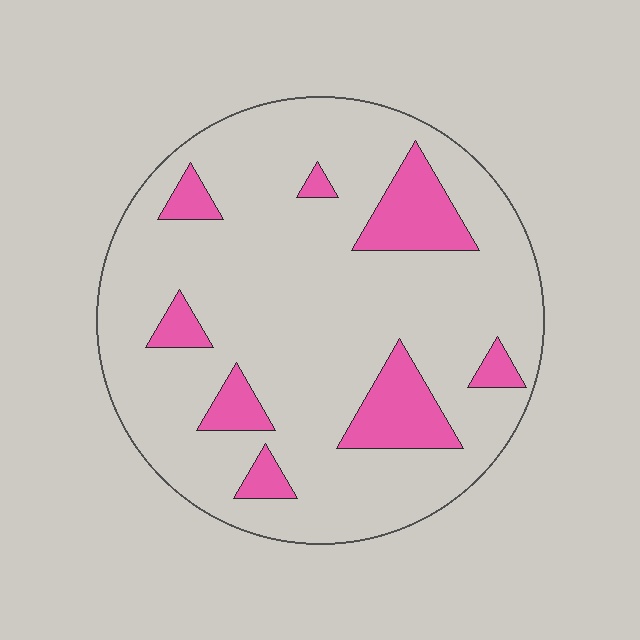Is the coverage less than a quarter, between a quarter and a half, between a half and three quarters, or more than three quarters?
Less than a quarter.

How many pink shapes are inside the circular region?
8.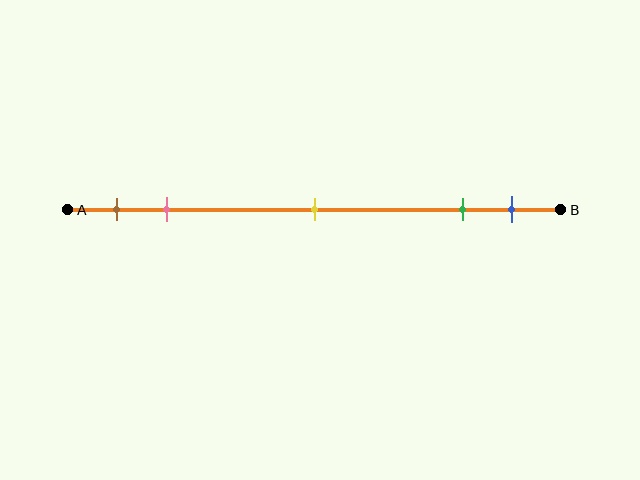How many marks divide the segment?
There are 5 marks dividing the segment.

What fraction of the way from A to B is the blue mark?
The blue mark is approximately 90% (0.9) of the way from A to B.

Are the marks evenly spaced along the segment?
No, the marks are not evenly spaced.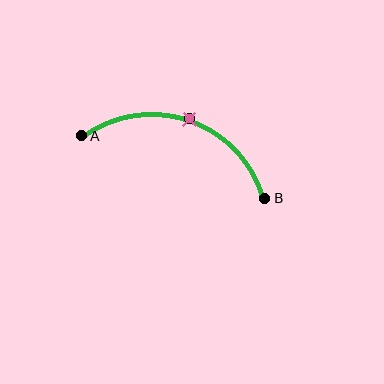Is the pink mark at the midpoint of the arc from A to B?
Yes. The pink mark lies on the arc at equal arc-length from both A and B — it is the arc midpoint.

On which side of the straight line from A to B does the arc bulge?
The arc bulges above the straight line connecting A and B.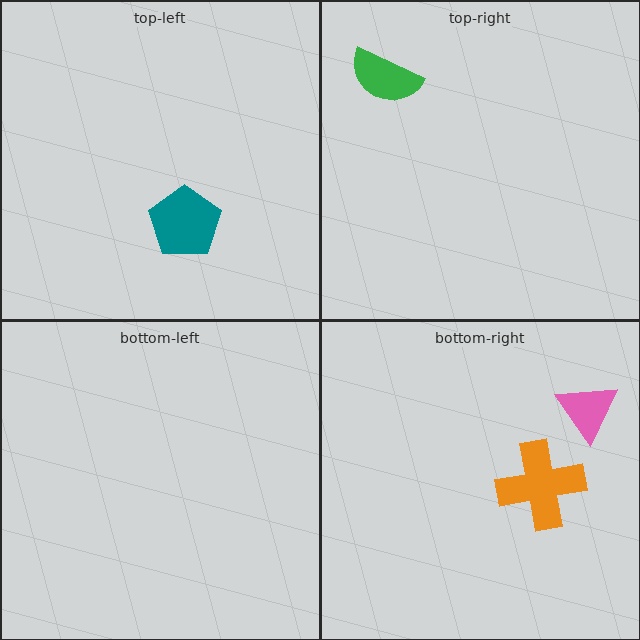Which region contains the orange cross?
The bottom-right region.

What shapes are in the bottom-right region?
The pink triangle, the orange cross.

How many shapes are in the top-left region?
1.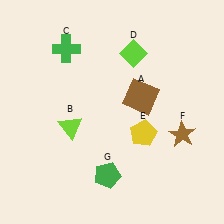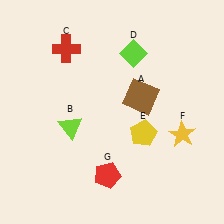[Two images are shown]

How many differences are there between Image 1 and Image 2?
There are 3 differences between the two images.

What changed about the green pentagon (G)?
In Image 1, G is green. In Image 2, it changed to red.